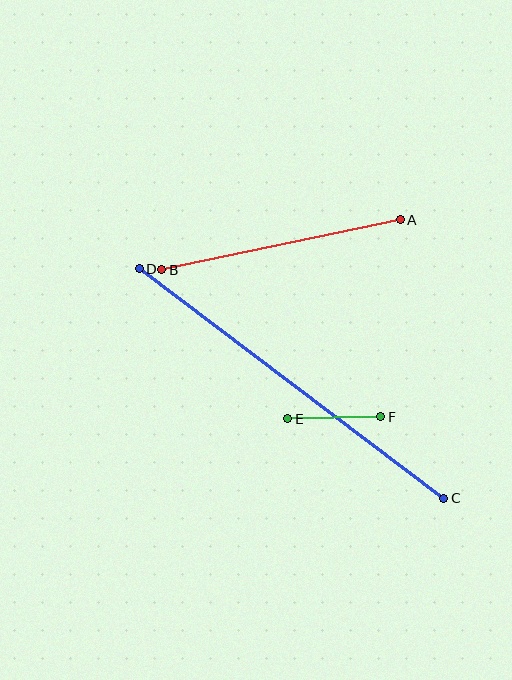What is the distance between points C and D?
The distance is approximately 381 pixels.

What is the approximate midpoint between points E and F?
The midpoint is at approximately (334, 418) pixels.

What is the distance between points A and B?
The distance is approximately 244 pixels.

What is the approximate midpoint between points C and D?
The midpoint is at approximately (291, 384) pixels.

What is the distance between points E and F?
The distance is approximately 93 pixels.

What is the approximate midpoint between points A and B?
The midpoint is at approximately (281, 245) pixels.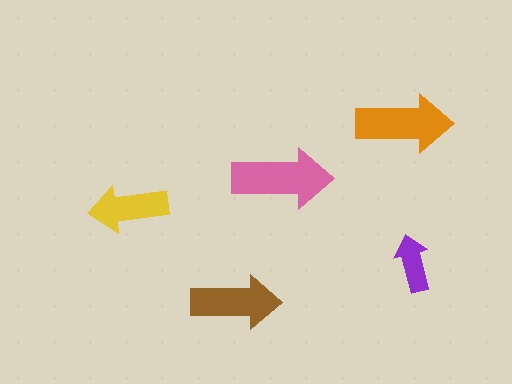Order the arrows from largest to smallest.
the pink one, the orange one, the brown one, the yellow one, the purple one.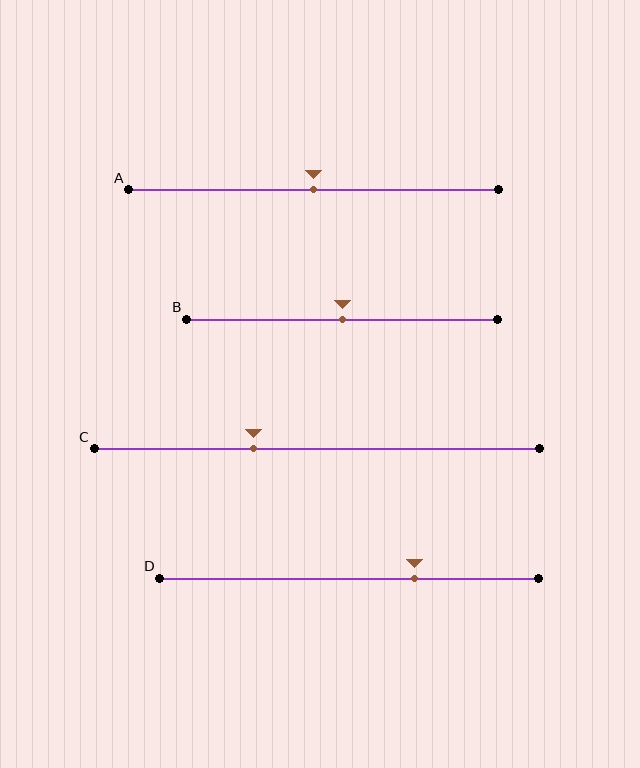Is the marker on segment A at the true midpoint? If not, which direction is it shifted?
Yes, the marker on segment A is at the true midpoint.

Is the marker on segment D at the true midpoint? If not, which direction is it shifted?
No, the marker on segment D is shifted to the right by about 17% of the segment length.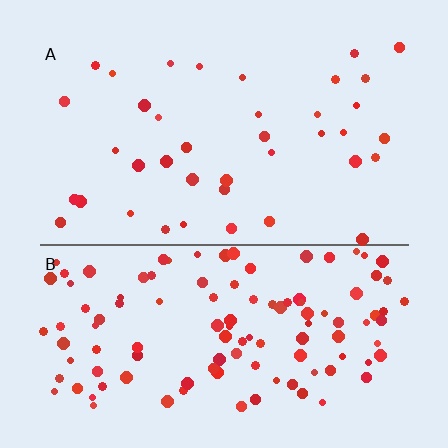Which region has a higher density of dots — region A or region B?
B (the bottom).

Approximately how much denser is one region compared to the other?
Approximately 3.0× — region B over region A.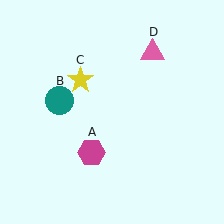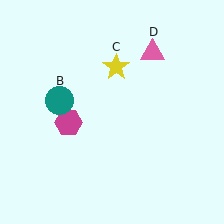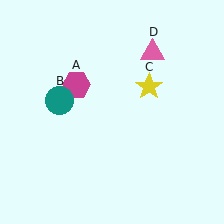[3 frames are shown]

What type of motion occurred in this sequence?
The magenta hexagon (object A), yellow star (object C) rotated clockwise around the center of the scene.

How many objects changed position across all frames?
2 objects changed position: magenta hexagon (object A), yellow star (object C).